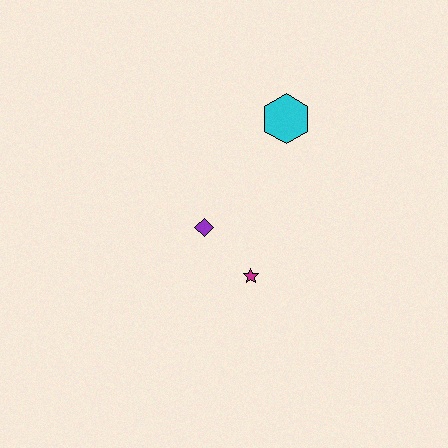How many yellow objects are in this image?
There are no yellow objects.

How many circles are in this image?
There are no circles.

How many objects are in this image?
There are 3 objects.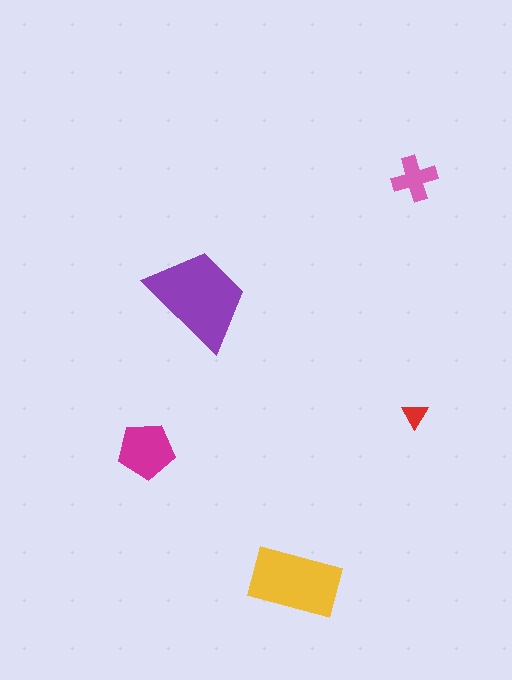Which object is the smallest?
The red triangle.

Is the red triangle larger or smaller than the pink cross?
Smaller.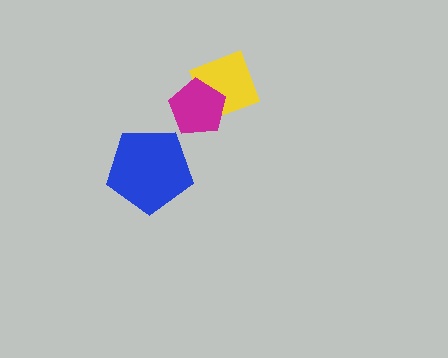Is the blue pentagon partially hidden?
No, no other shape covers it.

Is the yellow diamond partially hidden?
Yes, it is partially covered by another shape.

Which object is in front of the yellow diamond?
The magenta pentagon is in front of the yellow diamond.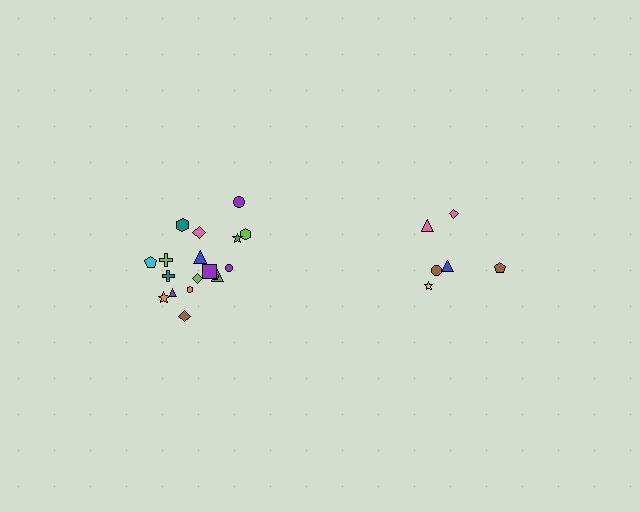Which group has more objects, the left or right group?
The left group.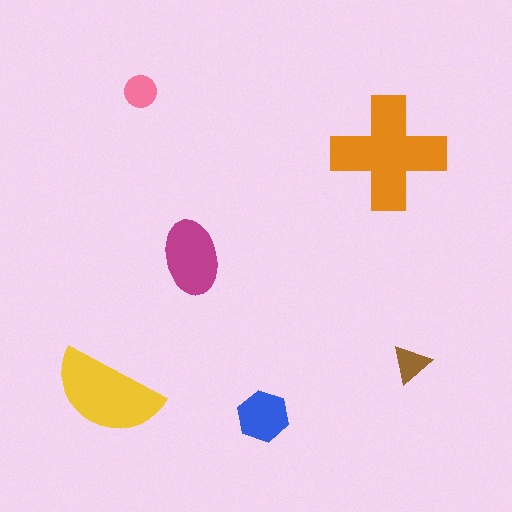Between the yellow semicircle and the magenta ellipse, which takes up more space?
The yellow semicircle.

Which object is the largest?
The orange cross.